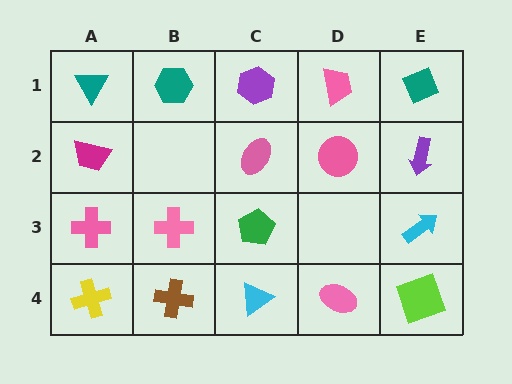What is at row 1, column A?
A teal triangle.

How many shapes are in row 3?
4 shapes.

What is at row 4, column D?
A pink ellipse.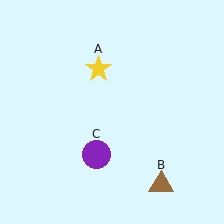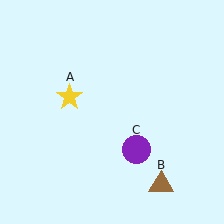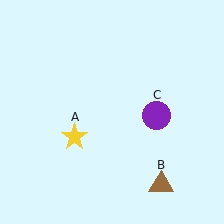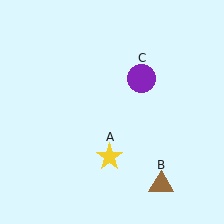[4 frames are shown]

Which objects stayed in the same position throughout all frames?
Brown triangle (object B) remained stationary.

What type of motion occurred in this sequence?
The yellow star (object A), purple circle (object C) rotated counterclockwise around the center of the scene.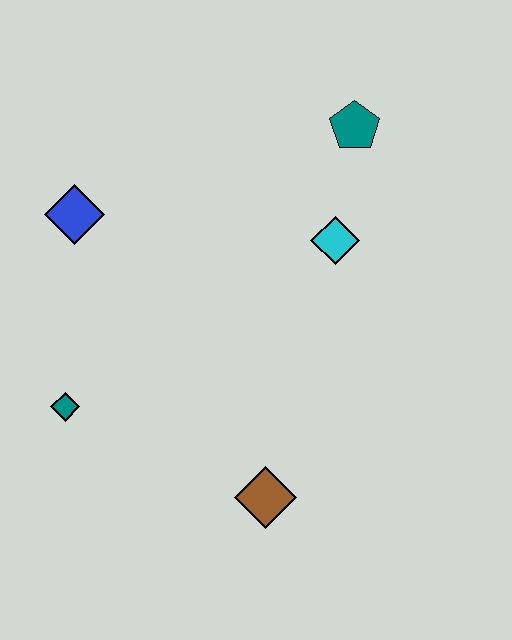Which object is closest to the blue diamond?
The teal diamond is closest to the blue diamond.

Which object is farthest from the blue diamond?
The brown diamond is farthest from the blue diamond.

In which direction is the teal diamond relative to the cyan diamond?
The teal diamond is to the left of the cyan diamond.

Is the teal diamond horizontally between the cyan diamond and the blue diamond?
No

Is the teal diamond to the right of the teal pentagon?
No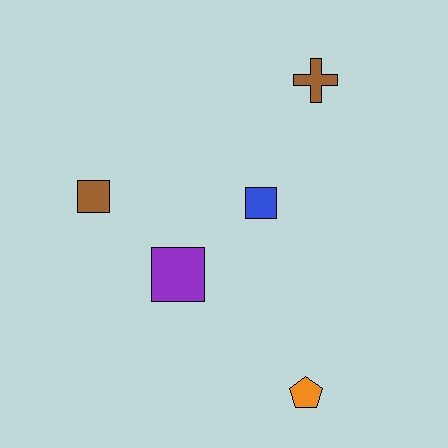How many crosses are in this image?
There is 1 cross.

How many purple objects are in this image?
There is 1 purple object.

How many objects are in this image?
There are 5 objects.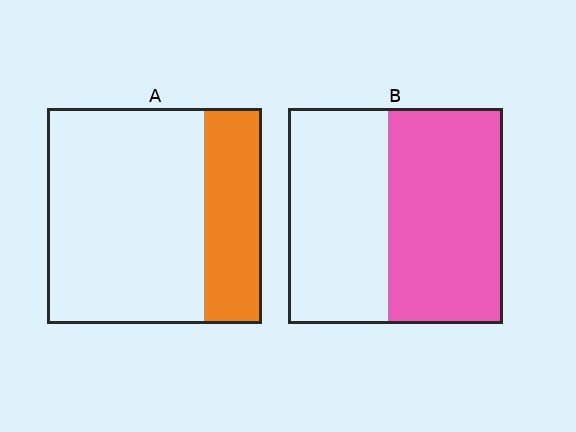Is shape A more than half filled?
No.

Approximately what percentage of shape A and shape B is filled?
A is approximately 25% and B is approximately 55%.